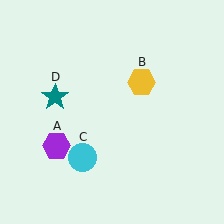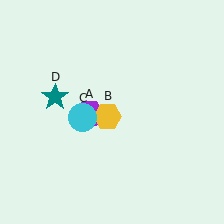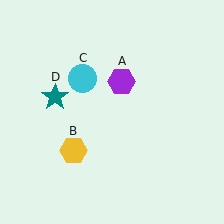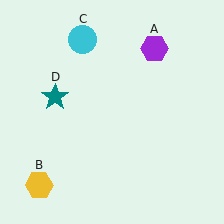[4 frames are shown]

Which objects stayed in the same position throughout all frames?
Teal star (object D) remained stationary.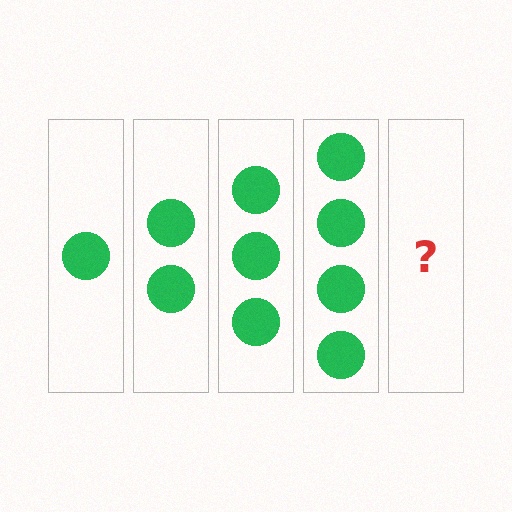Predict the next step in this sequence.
The next step is 5 circles.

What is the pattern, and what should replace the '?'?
The pattern is that each step adds one more circle. The '?' should be 5 circles.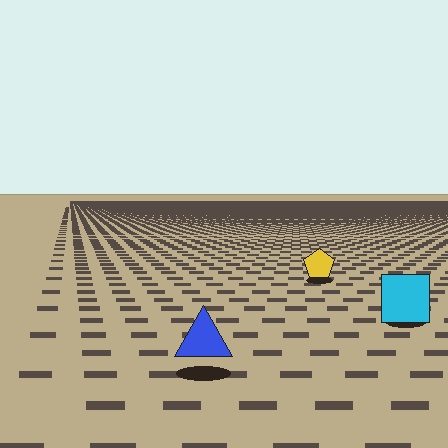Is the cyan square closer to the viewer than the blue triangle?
No. The blue triangle is closer — you can tell from the texture gradient: the ground texture is coarser near it.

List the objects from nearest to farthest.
From nearest to farthest: the blue triangle, the cyan square, the yellow pentagon.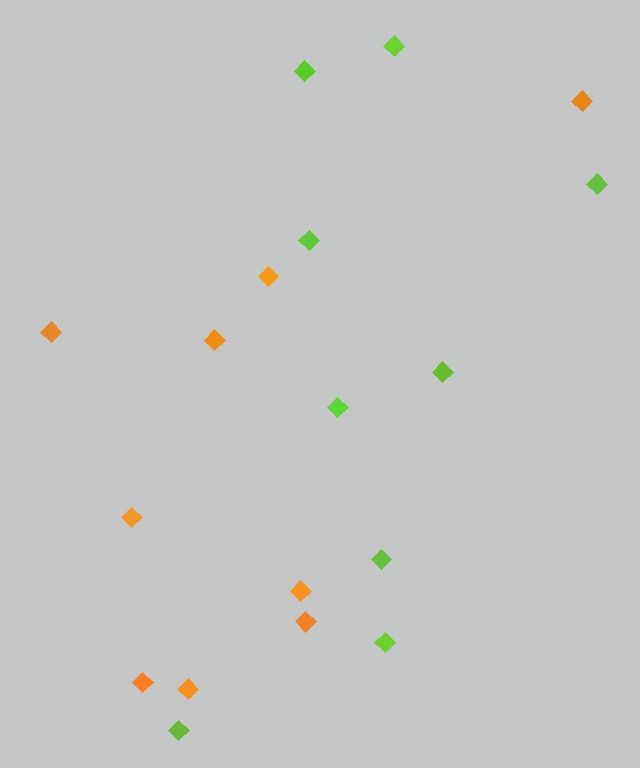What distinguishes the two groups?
There are 2 groups: one group of lime diamonds (9) and one group of orange diamonds (9).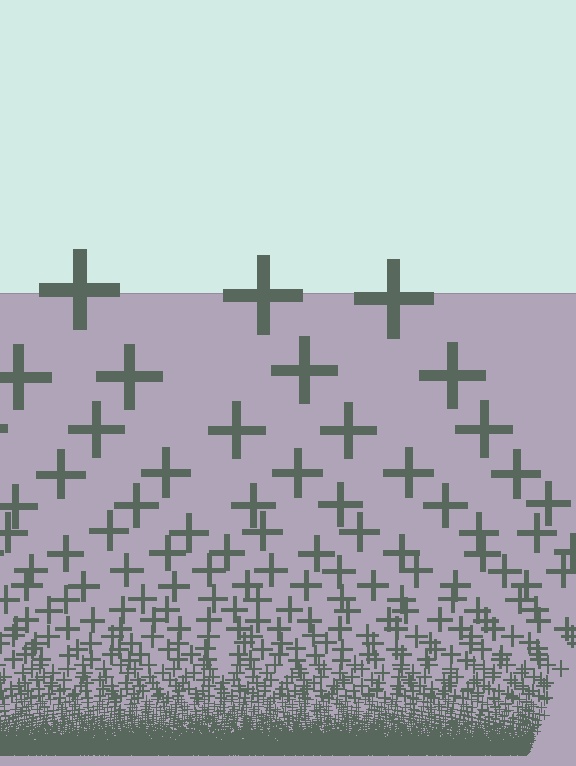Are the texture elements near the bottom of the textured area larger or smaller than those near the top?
Smaller. The gradient is inverted — elements near the bottom are smaller and denser.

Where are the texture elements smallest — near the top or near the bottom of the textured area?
Near the bottom.